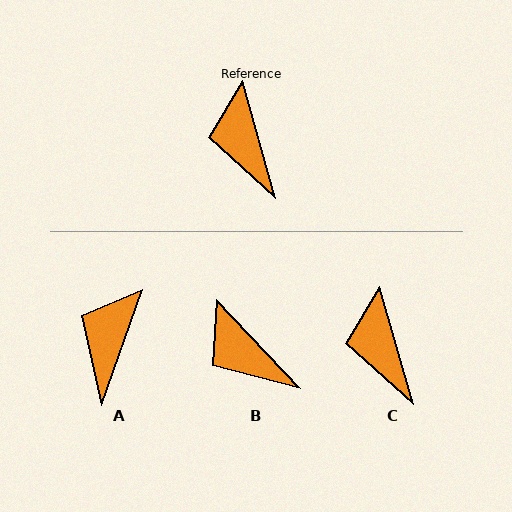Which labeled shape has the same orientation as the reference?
C.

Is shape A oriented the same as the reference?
No, it is off by about 36 degrees.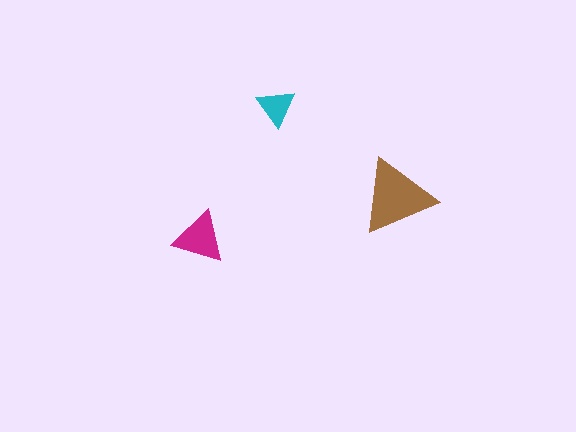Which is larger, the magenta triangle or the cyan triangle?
The magenta one.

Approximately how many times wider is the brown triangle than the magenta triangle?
About 1.5 times wider.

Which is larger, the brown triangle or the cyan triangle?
The brown one.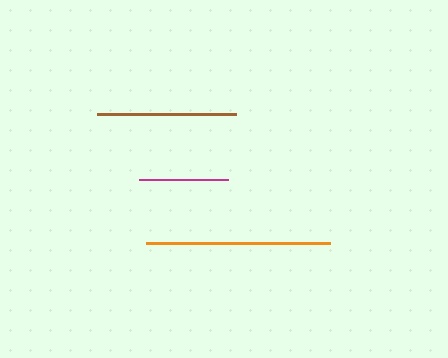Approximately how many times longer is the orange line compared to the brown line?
The orange line is approximately 1.3 times the length of the brown line.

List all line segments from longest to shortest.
From longest to shortest: orange, brown, magenta.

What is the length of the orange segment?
The orange segment is approximately 184 pixels long.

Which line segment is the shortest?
The magenta line is the shortest at approximately 88 pixels.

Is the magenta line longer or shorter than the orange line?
The orange line is longer than the magenta line.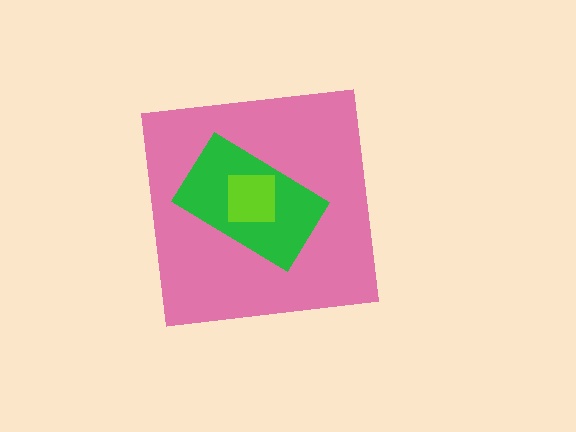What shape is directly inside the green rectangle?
The lime square.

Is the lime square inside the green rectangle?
Yes.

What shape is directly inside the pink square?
The green rectangle.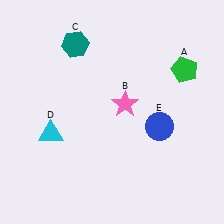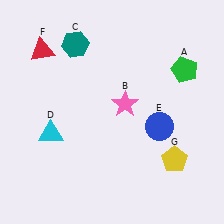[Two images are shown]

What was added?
A red triangle (F), a yellow pentagon (G) were added in Image 2.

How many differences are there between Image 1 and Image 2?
There are 2 differences between the two images.